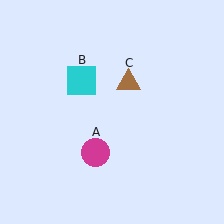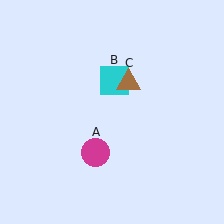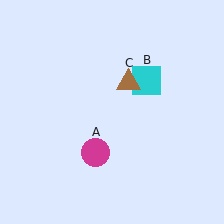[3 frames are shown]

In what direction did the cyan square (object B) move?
The cyan square (object B) moved right.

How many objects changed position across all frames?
1 object changed position: cyan square (object B).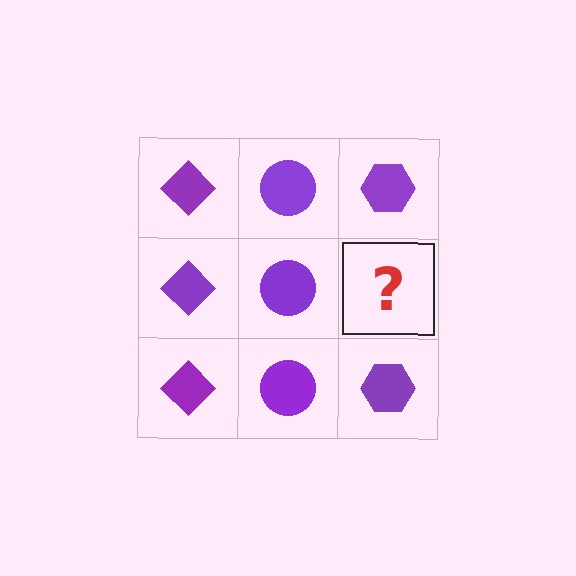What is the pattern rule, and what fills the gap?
The rule is that each column has a consistent shape. The gap should be filled with a purple hexagon.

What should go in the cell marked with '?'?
The missing cell should contain a purple hexagon.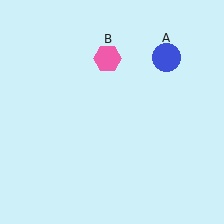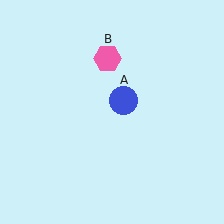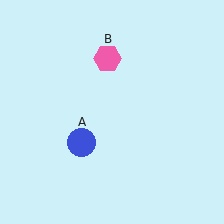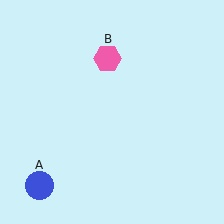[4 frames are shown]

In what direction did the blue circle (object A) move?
The blue circle (object A) moved down and to the left.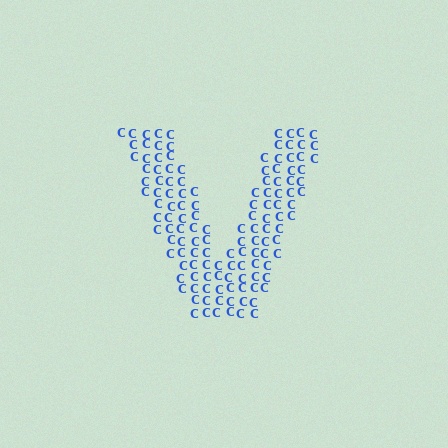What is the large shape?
The large shape is the letter V.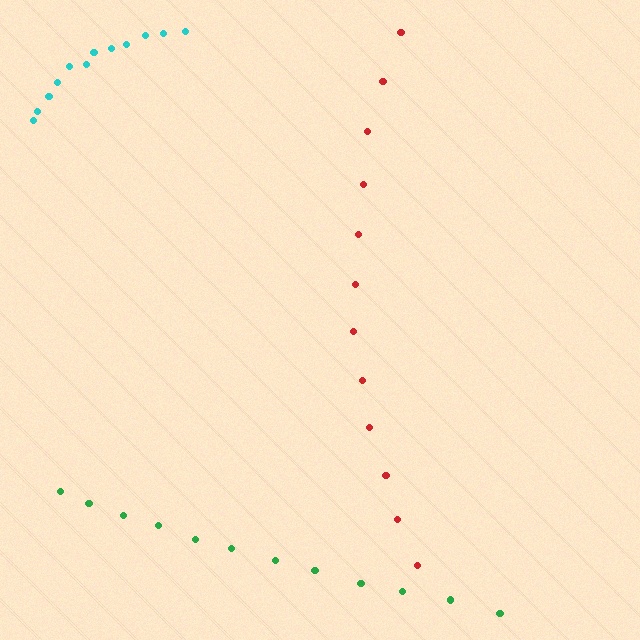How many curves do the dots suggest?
There are 3 distinct paths.